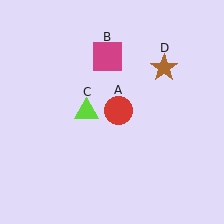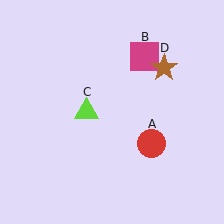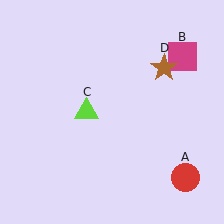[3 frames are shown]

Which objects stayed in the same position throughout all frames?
Lime triangle (object C) and brown star (object D) remained stationary.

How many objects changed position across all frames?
2 objects changed position: red circle (object A), magenta square (object B).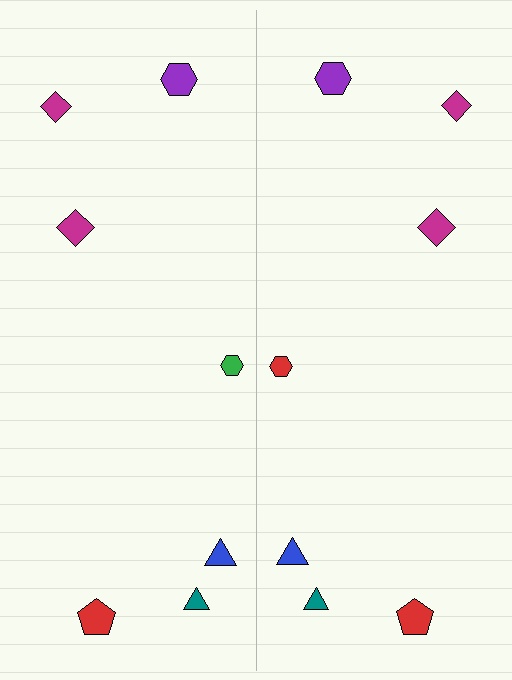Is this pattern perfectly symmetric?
No, the pattern is not perfectly symmetric. The red hexagon on the right side breaks the symmetry — its mirror counterpart is green.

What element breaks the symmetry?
The red hexagon on the right side breaks the symmetry — its mirror counterpart is green.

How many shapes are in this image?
There are 14 shapes in this image.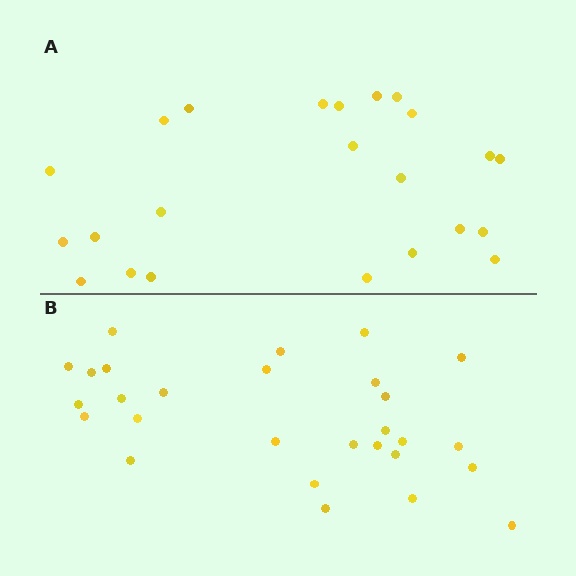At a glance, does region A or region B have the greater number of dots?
Region B (the bottom region) has more dots.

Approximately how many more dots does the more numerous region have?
Region B has about 5 more dots than region A.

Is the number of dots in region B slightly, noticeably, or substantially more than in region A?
Region B has only slightly more — the two regions are fairly close. The ratio is roughly 1.2 to 1.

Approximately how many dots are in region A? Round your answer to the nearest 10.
About 20 dots. (The exact count is 23, which rounds to 20.)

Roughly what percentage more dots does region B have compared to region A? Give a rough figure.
About 20% more.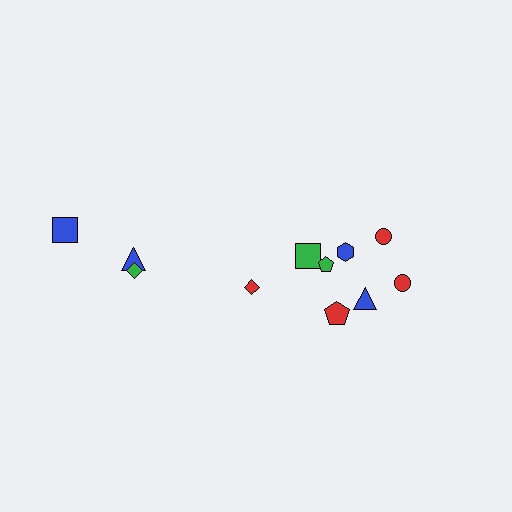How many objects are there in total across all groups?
There are 11 objects.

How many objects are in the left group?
There are 4 objects.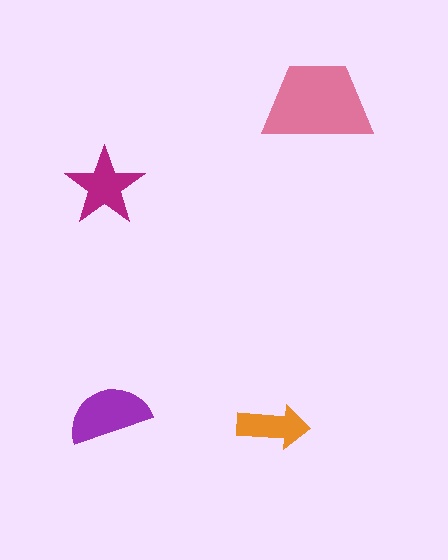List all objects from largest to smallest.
The pink trapezoid, the purple semicircle, the magenta star, the orange arrow.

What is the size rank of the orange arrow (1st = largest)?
4th.